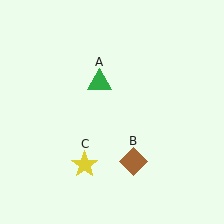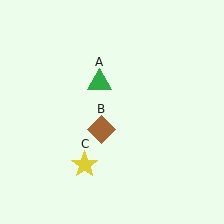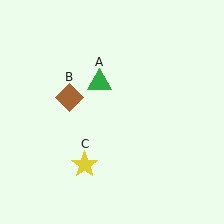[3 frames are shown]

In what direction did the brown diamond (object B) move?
The brown diamond (object B) moved up and to the left.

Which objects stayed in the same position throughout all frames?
Green triangle (object A) and yellow star (object C) remained stationary.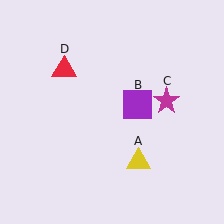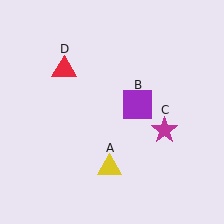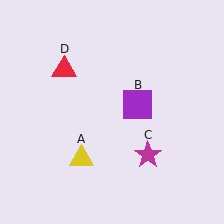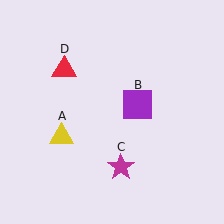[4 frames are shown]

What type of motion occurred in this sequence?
The yellow triangle (object A), magenta star (object C) rotated clockwise around the center of the scene.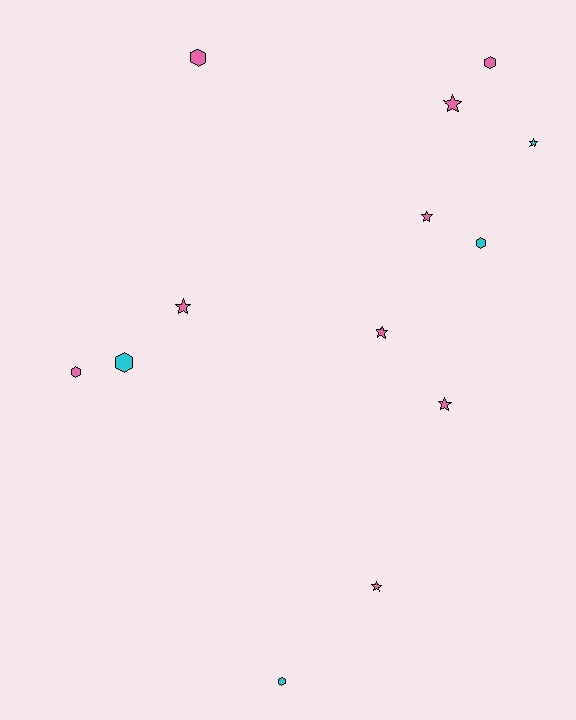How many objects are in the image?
There are 13 objects.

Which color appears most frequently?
Pink, with 9 objects.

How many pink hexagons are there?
There are 3 pink hexagons.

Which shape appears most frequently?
Star, with 7 objects.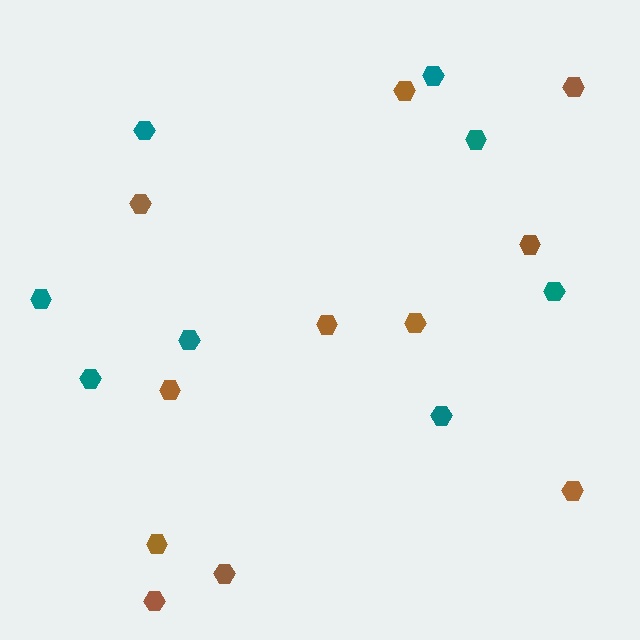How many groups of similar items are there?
There are 2 groups: one group of brown hexagons (11) and one group of teal hexagons (8).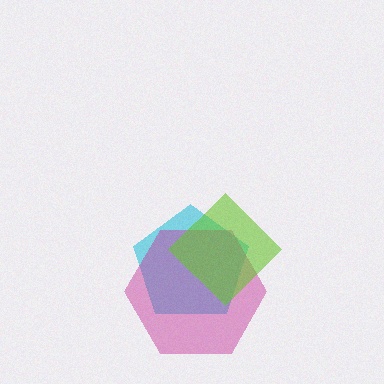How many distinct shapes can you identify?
There are 3 distinct shapes: a cyan pentagon, a magenta hexagon, a lime diamond.